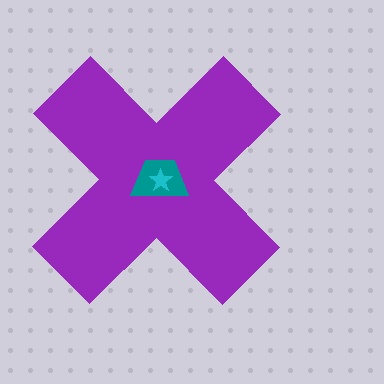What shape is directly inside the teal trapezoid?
The cyan star.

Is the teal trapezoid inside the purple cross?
Yes.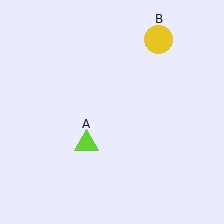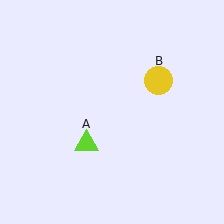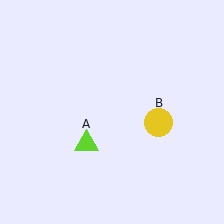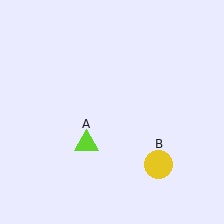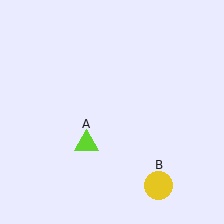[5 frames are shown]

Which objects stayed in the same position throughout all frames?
Lime triangle (object A) remained stationary.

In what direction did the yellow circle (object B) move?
The yellow circle (object B) moved down.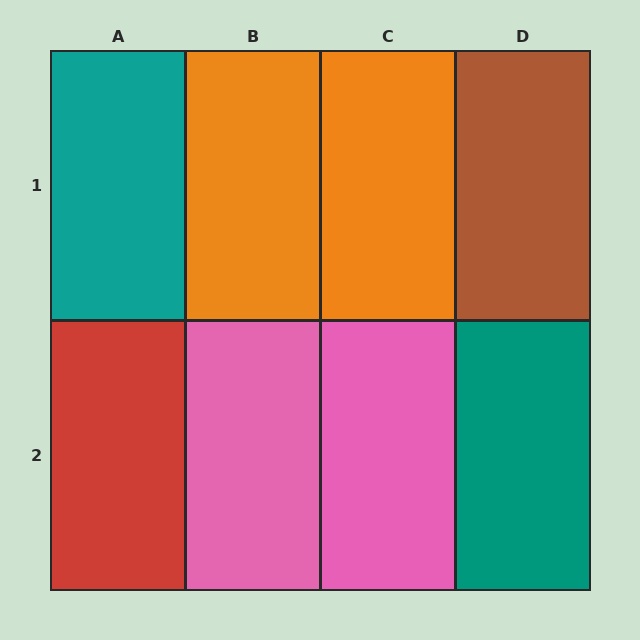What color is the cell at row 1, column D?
Brown.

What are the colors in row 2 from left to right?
Red, pink, pink, teal.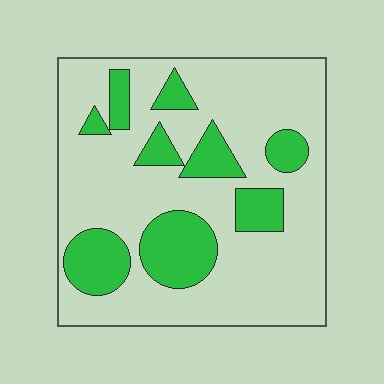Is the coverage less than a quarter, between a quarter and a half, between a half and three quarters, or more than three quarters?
Between a quarter and a half.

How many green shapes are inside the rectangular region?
9.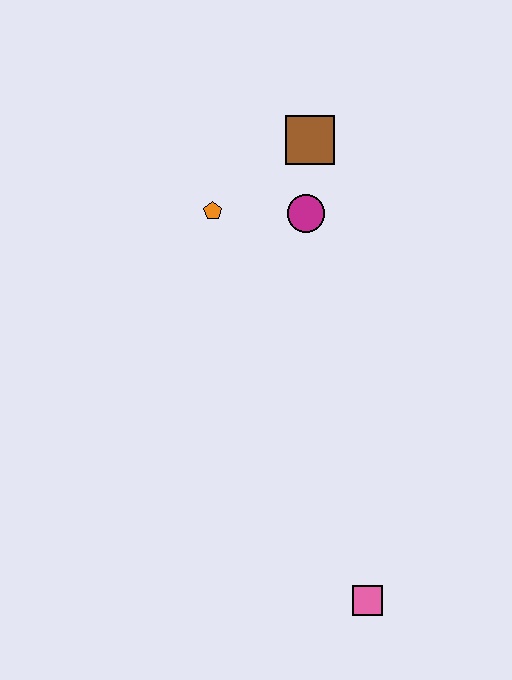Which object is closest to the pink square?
The magenta circle is closest to the pink square.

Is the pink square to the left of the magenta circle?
No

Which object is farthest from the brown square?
The pink square is farthest from the brown square.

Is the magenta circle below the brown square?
Yes